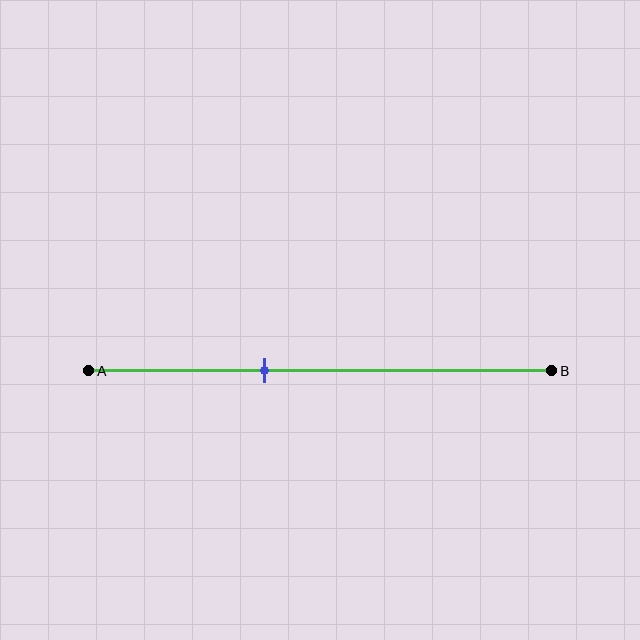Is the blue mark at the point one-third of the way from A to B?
No, the mark is at about 40% from A, not at the 33% one-third point.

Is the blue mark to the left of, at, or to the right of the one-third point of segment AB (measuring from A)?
The blue mark is to the right of the one-third point of segment AB.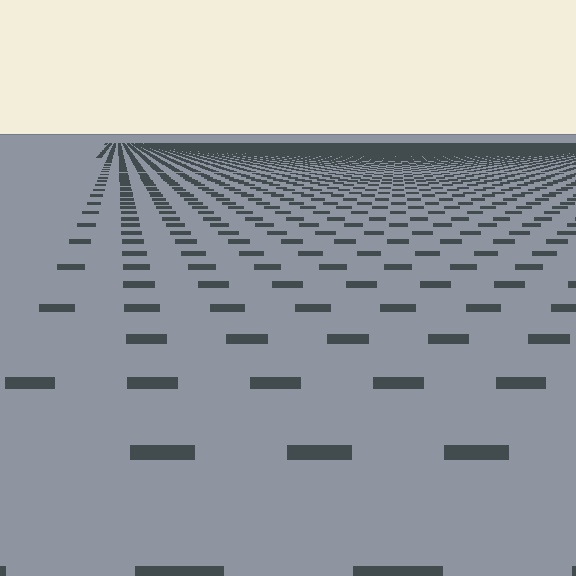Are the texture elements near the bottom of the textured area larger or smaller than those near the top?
Larger. Near the bottom, elements are closer to the viewer and appear at a bigger on-screen size.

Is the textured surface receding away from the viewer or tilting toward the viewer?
The surface is receding away from the viewer. Texture elements get smaller and denser toward the top.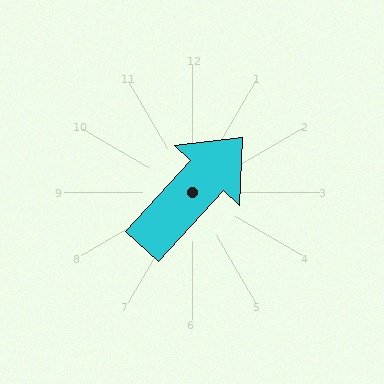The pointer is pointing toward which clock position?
Roughly 1 o'clock.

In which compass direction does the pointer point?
Northeast.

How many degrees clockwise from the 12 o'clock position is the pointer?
Approximately 43 degrees.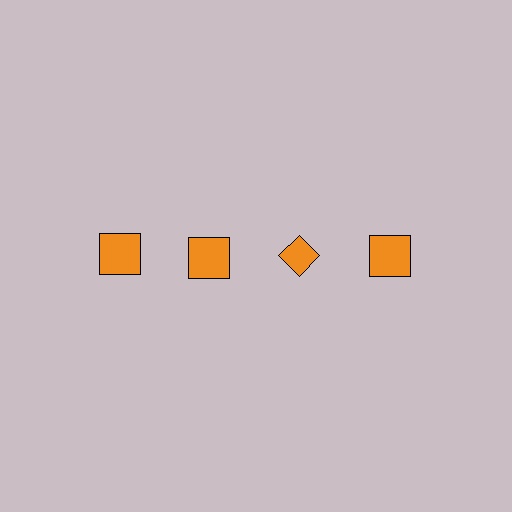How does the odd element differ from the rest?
It has a different shape: diamond instead of square.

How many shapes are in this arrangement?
There are 4 shapes arranged in a grid pattern.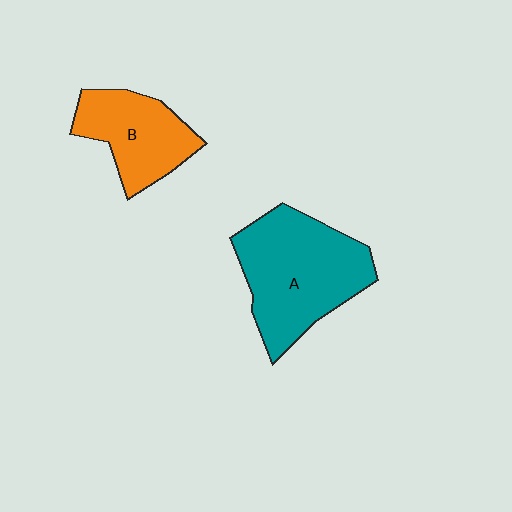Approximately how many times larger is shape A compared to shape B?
Approximately 1.6 times.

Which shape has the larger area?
Shape A (teal).